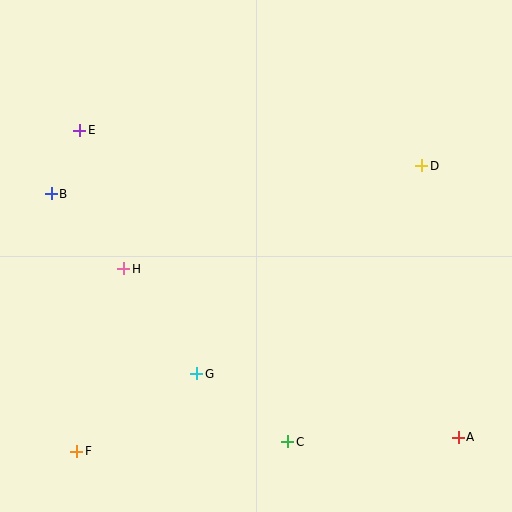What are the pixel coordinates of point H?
Point H is at (124, 269).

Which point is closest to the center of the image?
Point G at (197, 374) is closest to the center.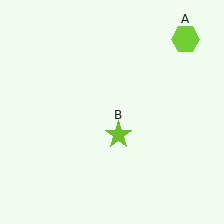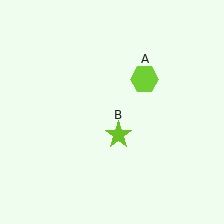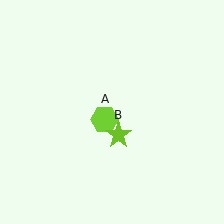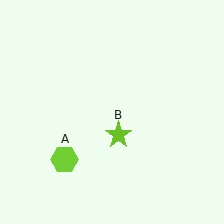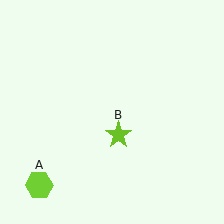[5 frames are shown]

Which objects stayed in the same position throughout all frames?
Lime star (object B) remained stationary.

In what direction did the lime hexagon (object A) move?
The lime hexagon (object A) moved down and to the left.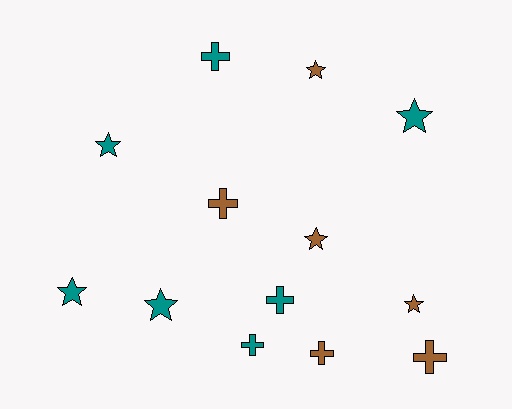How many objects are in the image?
There are 13 objects.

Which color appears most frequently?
Teal, with 7 objects.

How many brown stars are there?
There are 3 brown stars.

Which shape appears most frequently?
Star, with 7 objects.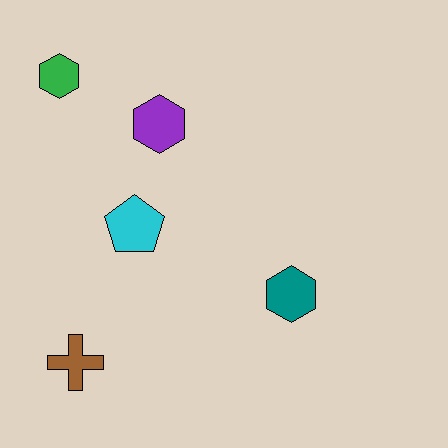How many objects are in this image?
There are 5 objects.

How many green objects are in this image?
There is 1 green object.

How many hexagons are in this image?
There are 3 hexagons.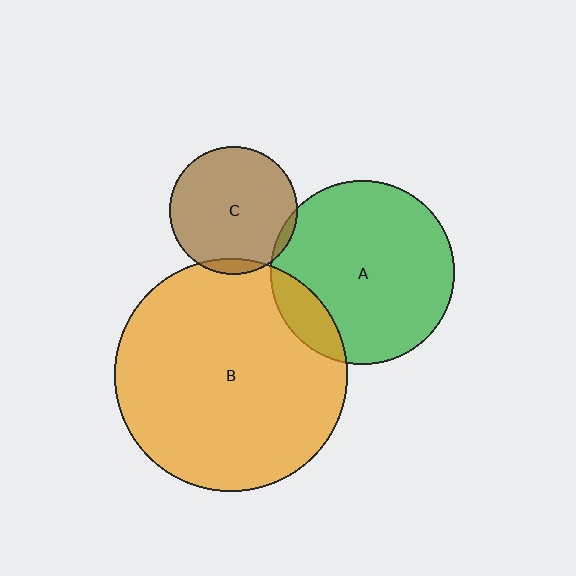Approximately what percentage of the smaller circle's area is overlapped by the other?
Approximately 15%.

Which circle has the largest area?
Circle B (orange).